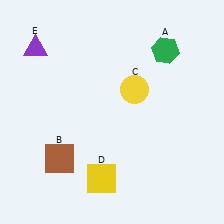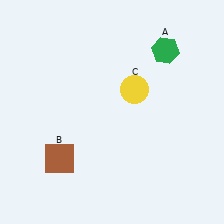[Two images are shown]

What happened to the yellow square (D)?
The yellow square (D) was removed in Image 2. It was in the bottom-left area of Image 1.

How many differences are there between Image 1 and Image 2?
There are 2 differences between the two images.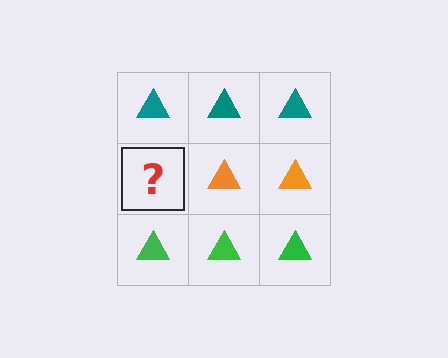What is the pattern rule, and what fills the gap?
The rule is that each row has a consistent color. The gap should be filled with an orange triangle.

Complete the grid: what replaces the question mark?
The question mark should be replaced with an orange triangle.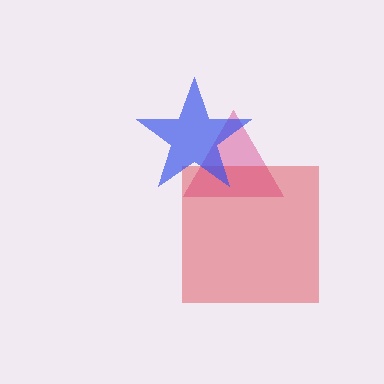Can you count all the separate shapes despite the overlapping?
Yes, there are 3 separate shapes.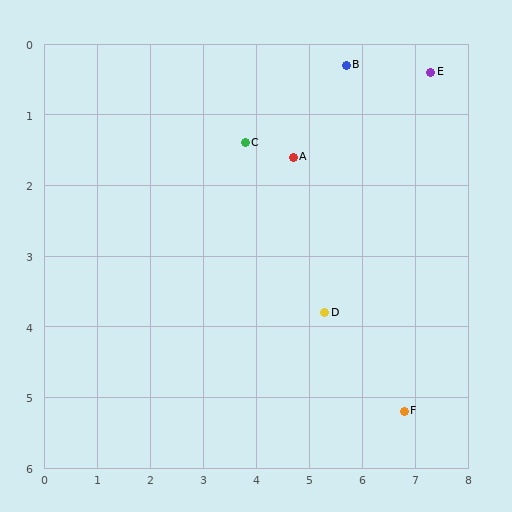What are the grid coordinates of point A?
Point A is at approximately (4.7, 1.6).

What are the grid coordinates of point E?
Point E is at approximately (7.3, 0.4).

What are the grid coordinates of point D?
Point D is at approximately (5.3, 3.8).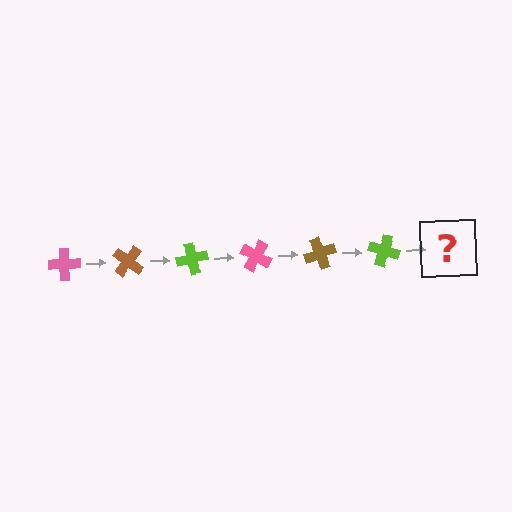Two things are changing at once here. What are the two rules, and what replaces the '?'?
The two rules are that it rotates 40 degrees each step and the color cycles through pink, brown, and lime. The '?' should be a pink cross, rotated 240 degrees from the start.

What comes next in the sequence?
The next element should be a pink cross, rotated 240 degrees from the start.